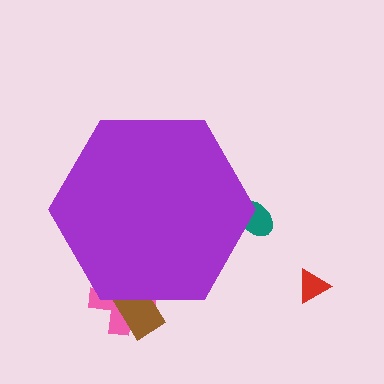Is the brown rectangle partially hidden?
Yes, the brown rectangle is partially hidden behind the purple hexagon.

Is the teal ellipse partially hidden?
Yes, the teal ellipse is partially hidden behind the purple hexagon.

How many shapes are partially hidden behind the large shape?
3 shapes are partially hidden.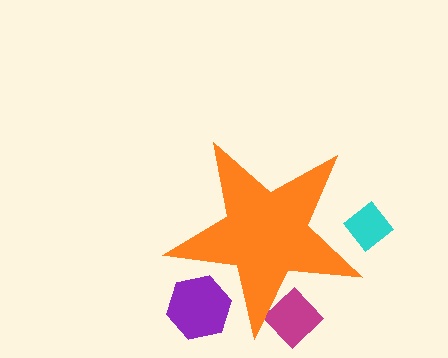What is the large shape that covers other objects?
An orange star.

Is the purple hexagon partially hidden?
Yes, the purple hexagon is partially hidden behind the orange star.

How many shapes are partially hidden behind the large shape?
3 shapes are partially hidden.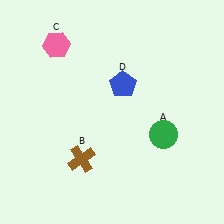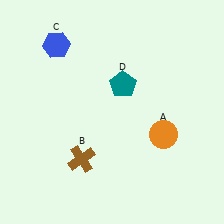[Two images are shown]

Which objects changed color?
A changed from green to orange. C changed from pink to blue. D changed from blue to teal.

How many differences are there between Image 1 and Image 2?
There are 3 differences between the two images.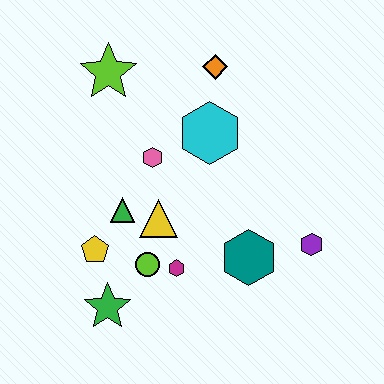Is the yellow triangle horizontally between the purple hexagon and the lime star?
Yes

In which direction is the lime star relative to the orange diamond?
The lime star is to the left of the orange diamond.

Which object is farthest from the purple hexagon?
The lime star is farthest from the purple hexagon.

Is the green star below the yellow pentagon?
Yes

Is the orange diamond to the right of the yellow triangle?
Yes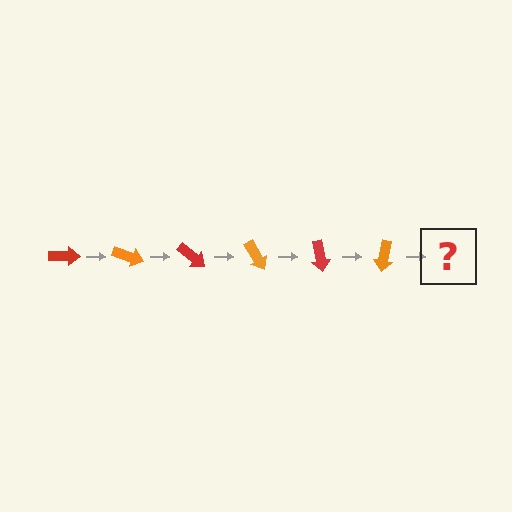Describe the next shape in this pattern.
It should be a red arrow, rotated 120 degrees from the start.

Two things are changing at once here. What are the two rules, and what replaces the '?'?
The two rules are that it rotates 20 degrees each step and the color cycles through red and orange. The '?' should be a red arrow, rotated 120 degrees from the start.